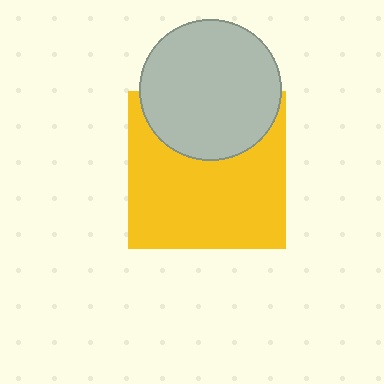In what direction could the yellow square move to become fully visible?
The yellow square could move down. That would shift it out from behind the light gray circle entirely.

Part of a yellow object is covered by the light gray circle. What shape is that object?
It is a square.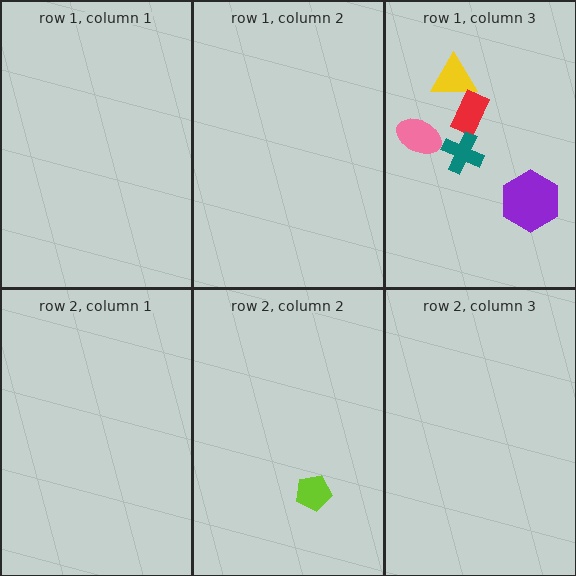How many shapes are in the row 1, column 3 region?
5.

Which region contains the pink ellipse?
The row 1, column 3 region.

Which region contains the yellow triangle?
The row 1, column 3 region.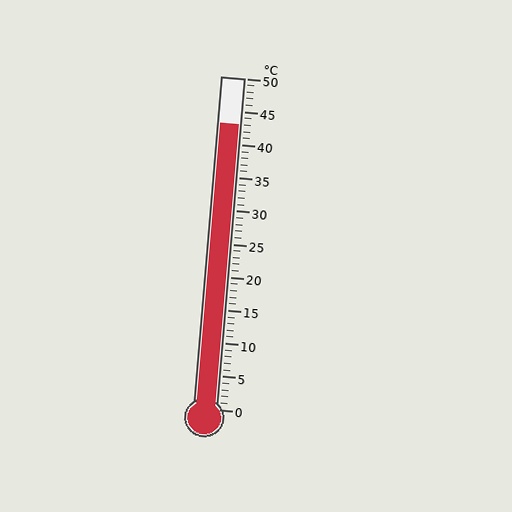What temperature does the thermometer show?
The thermometer shows approximately 43°C.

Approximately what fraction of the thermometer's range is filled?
The thermometer is filled to approximately 85% of its range.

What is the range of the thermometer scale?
The thermometer scale ranges from 0°C to 50°C.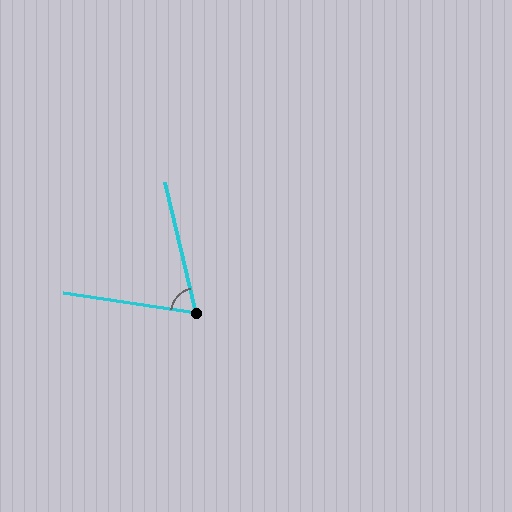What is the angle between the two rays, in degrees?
Approximately 68 degrees.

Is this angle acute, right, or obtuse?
It is acute.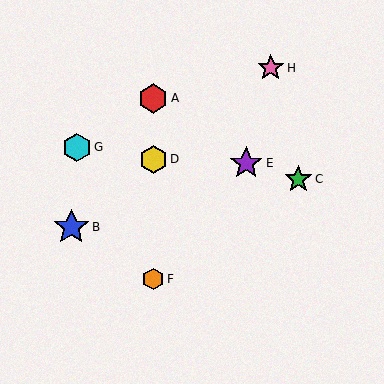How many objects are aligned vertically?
3 objects (A, D, F) are aligned vertically.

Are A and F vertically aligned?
Yes, both are at x≈153.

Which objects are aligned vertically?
Objects A, D, F are aligned vertically.